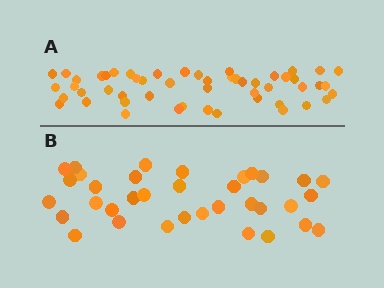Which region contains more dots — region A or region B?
Region A (the top region) has more dots.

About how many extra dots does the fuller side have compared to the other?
Region A has approximately 15 more dots than region B.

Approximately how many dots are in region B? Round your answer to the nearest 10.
About 40 dots. (The exact count is 35, which rounds to 40.)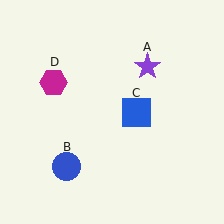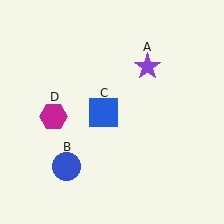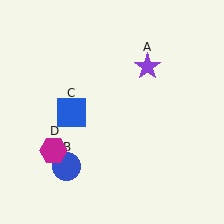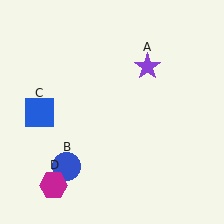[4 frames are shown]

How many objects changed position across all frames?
2 objects changed position: blue square (object C), magenta hexagon (object D).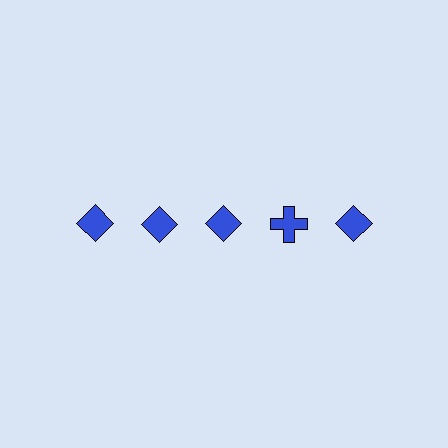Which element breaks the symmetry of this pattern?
The blue cross in the top row, second from right column breaks the symmetry. All other shapes are blue diamonds.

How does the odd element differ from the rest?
It has a different shape: cross instead of diamond.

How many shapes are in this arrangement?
There are 5 shapes arranged in a grid pattern.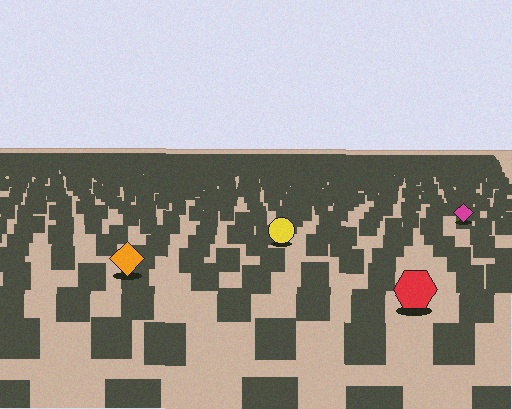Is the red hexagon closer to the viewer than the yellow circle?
Yes. The red hexagon is closer — you can tell from the texture gradient: the ground texture is coarser near it.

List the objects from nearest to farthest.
From nearest to farthest: the red hexagon, the orange diamond, the yellow circle, the magenta diamond.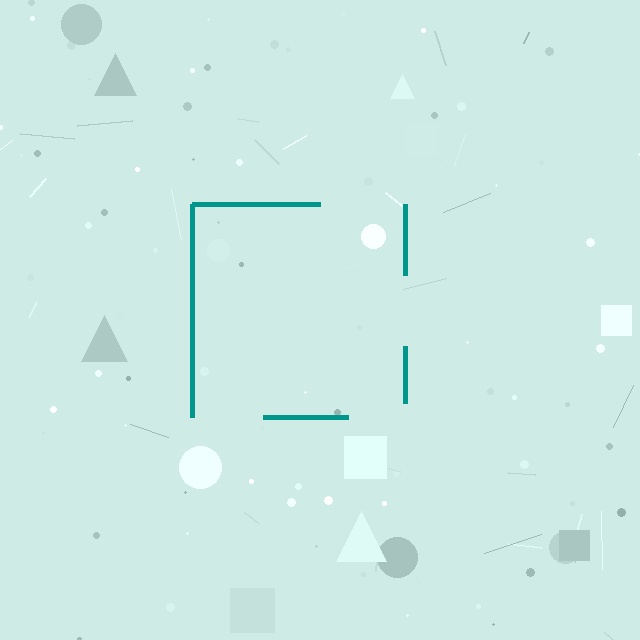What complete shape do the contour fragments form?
The contour fragments form a square.